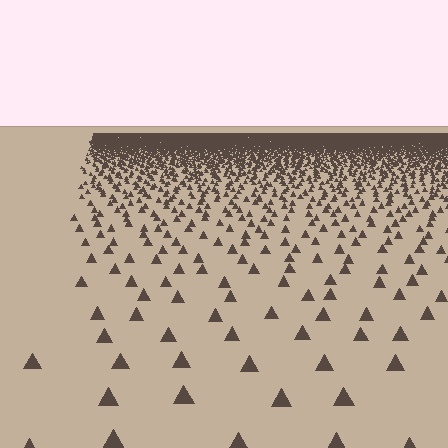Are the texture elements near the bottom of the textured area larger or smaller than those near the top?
Larger. Near the bottom, elements are closer to the viewer and appear at a bigger on-screen size.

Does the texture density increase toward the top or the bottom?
Density increases toward the top.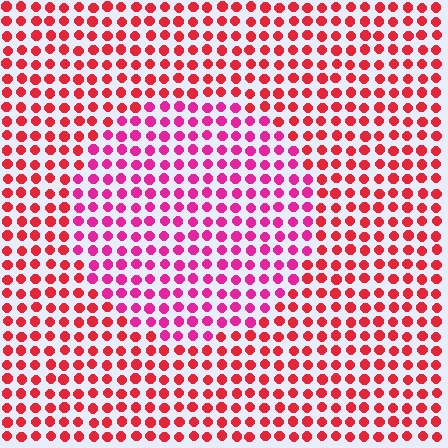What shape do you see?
I see a circle.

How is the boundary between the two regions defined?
The boundary is defined purely by a slight shift in hue (about 32 degrees). Spacing, size, and orientation are identical on both sides.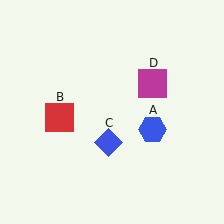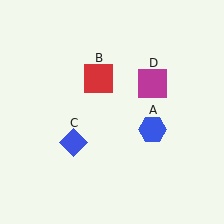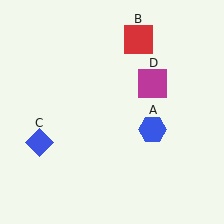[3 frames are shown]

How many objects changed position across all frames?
2 objects changed position: red square (object B), blue diamond (object C).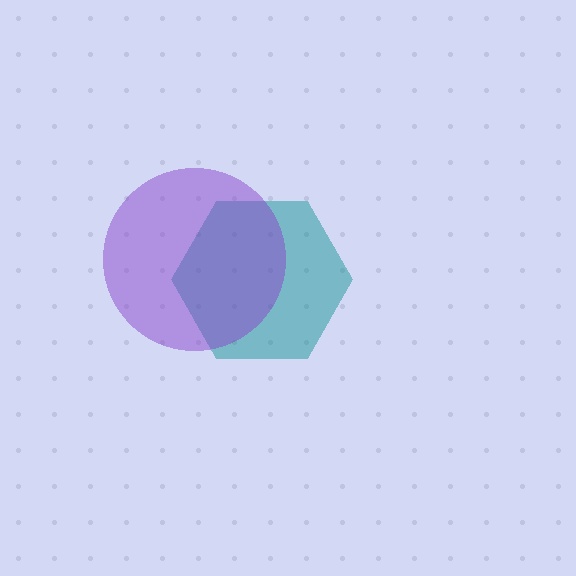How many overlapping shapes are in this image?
There are 2 overlapping shapes in the image.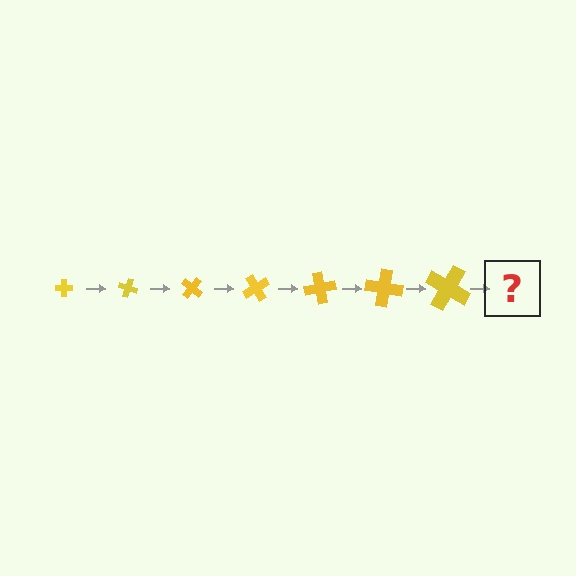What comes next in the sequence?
The next element should be a cross, larger than the previous one and rotated 140 degrees from the start.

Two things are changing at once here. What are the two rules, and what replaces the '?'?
The two rules are that the cross grows larger each step and it rotates 20 degrees each step. The '?' should be a cross, larger than the previous one and rotated 140 degrees from the start.